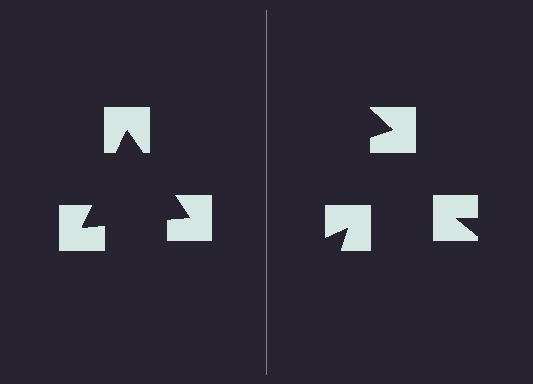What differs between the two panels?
The notched squares are positioned identically on both sides; only the wedge orientations differ. On the left they align to a triangle; on the right they are misaligned.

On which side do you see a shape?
An illusory triangle appears on the left side. On the right side the wedge cuts are rotated, so no coherent shape forms.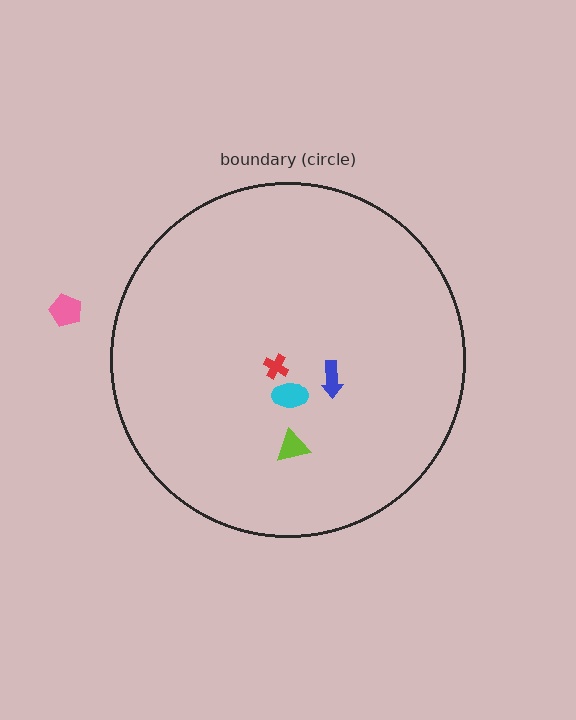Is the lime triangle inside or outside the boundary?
Inside.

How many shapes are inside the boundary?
4 inside, 1 outside.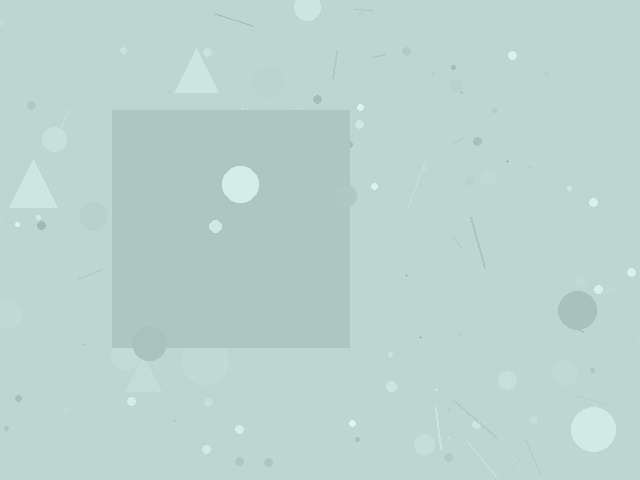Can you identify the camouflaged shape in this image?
The camouflaged shape is a square.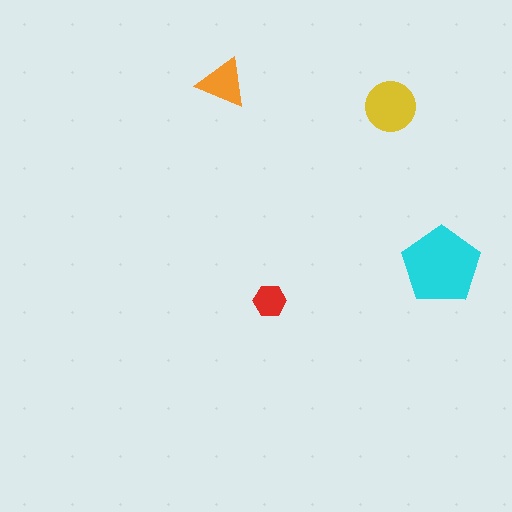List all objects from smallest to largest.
The red hexagon, the orange triangle, the yellow circle, the cyan pentagon.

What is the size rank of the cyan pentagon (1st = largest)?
1st.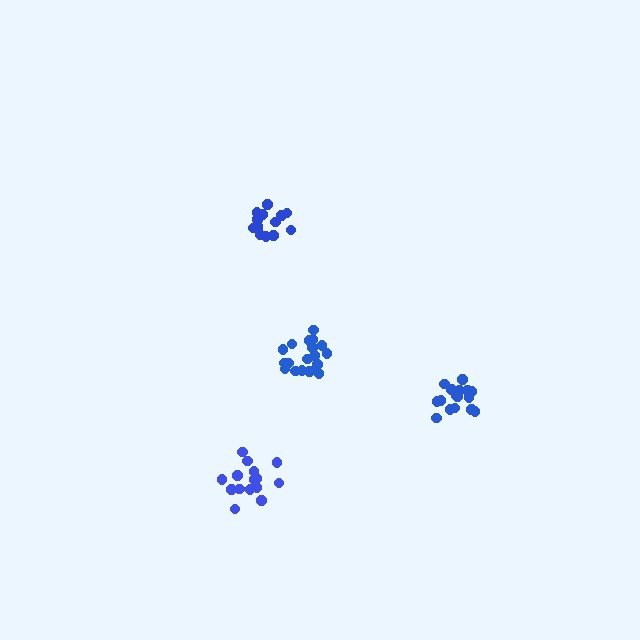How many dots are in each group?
Group 1: 16 dots, Group 2: 15 dots, Group 3: 14 dots, Group 4: 18 dots (63 total).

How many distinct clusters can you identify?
There are 4 distinct clusters.